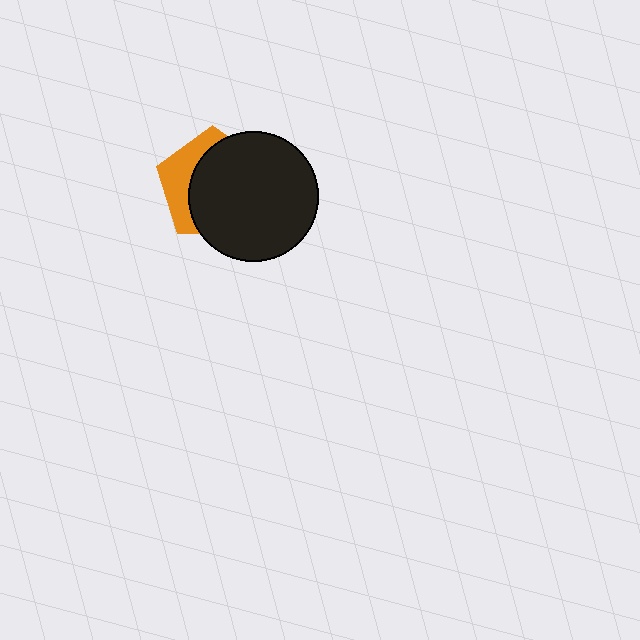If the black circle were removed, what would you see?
You would see the complete orange pentagon.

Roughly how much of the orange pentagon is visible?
A small part of it is visible (roughly 32%).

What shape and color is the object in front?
The object in front is a black circle.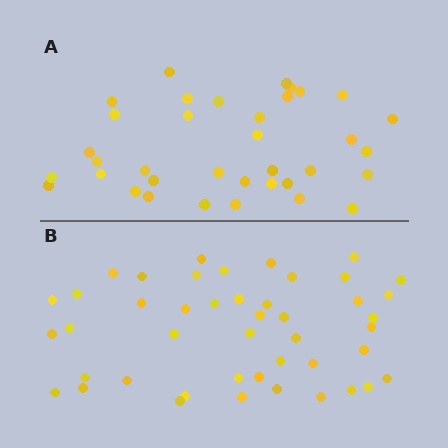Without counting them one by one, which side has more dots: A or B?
Region B (the bottom region) has more dots.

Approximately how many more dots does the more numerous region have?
Region B has roughly 8 or so more dots than region A.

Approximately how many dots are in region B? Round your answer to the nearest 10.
About 40 dots. (The exact count is 45, which rounds to 40.)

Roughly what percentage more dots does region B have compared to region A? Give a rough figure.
About 25% more.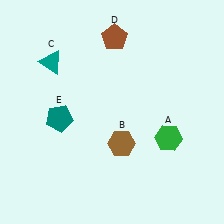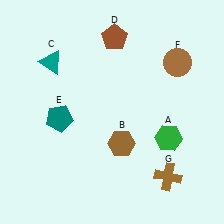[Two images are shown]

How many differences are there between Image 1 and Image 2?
There are 2 differences between the two images.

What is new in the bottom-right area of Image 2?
A brown cross (G) was added in the bottom-right area of Image 2.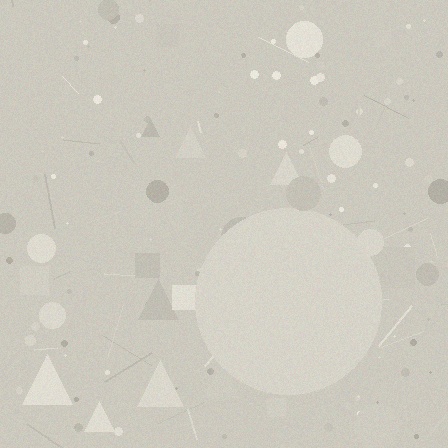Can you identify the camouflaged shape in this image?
The camouflaged shape is a circle.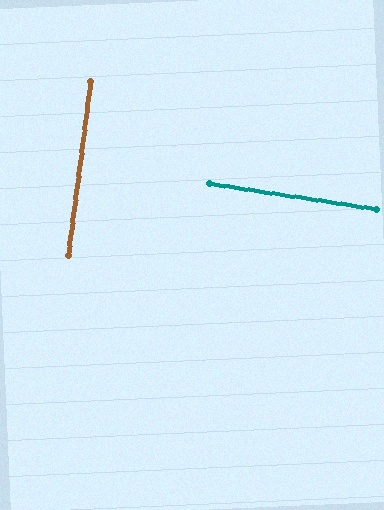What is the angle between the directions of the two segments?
Approximately 89 degrees.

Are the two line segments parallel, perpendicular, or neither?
Perpendicular — they meet at approximately 89°.